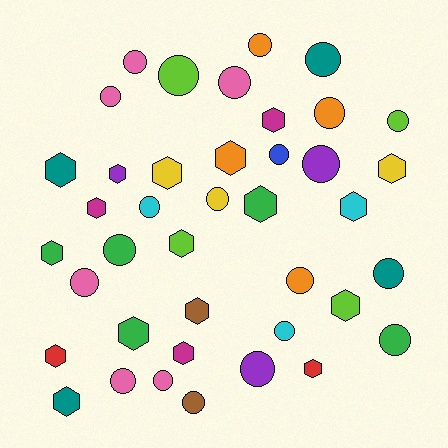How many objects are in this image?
There are 40 objects.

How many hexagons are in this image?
There are 18 hexagons.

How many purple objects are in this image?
There are 3 purple objects.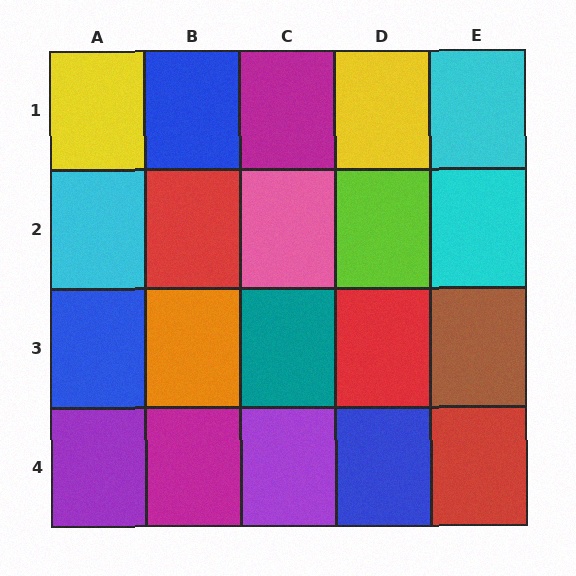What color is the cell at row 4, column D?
Blue.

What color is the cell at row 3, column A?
Blue.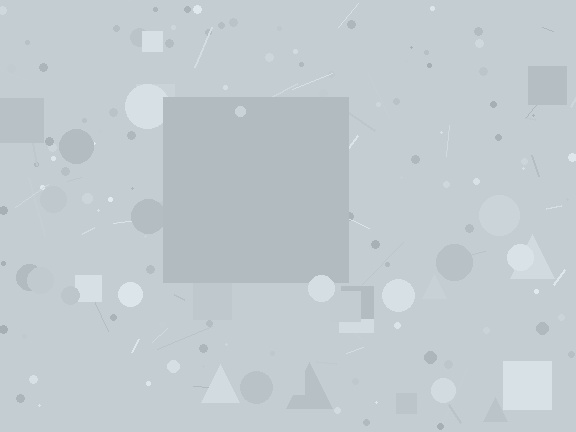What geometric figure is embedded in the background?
A square is embedded in the background.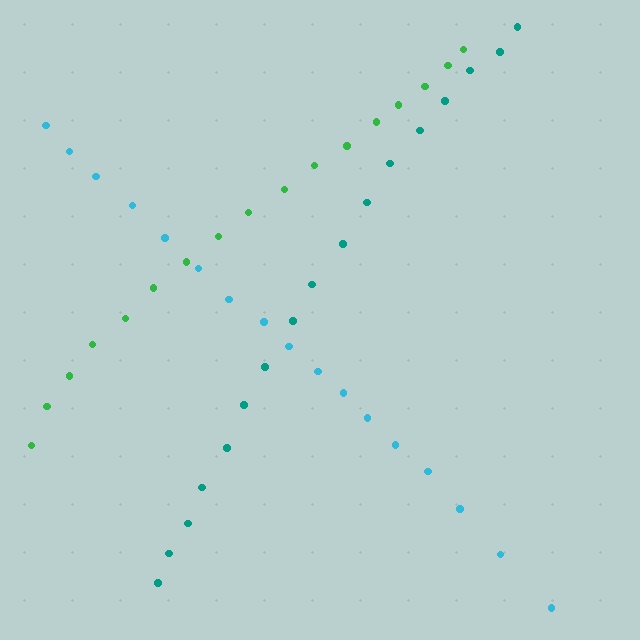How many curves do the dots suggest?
There are 3 distinct paths.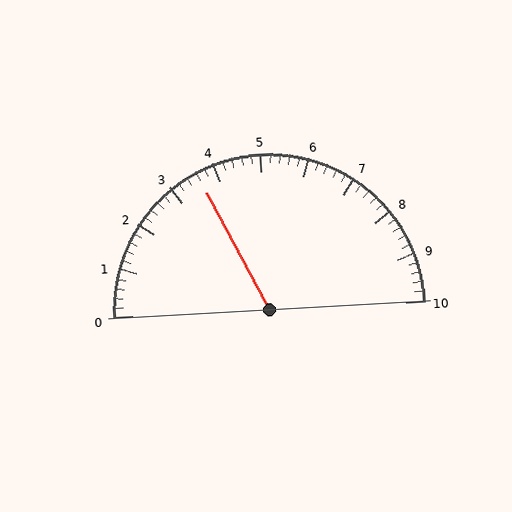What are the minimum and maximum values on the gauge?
The gauge ranges from 0 to 10.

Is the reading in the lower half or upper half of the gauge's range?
The reading is in the lower half of the range (0 to 10).